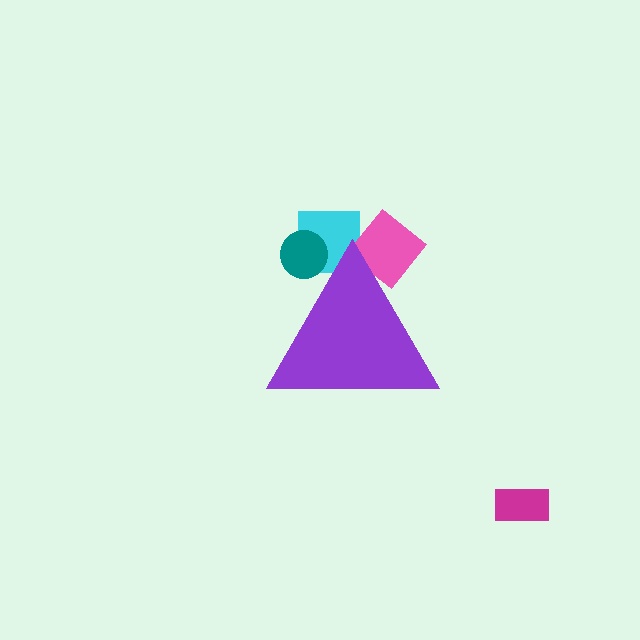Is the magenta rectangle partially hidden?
No, the magenta rectangle is fully visible.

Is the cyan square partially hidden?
Yes, the cyan square is partially hidden behind the purple triangle.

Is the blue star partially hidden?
Yes, the blue star is partially hidden behind the purple triangle.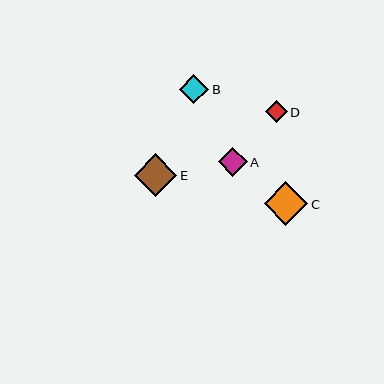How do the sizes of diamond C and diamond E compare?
Diamond C and diamond E are approximately the same size.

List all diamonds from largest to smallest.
From largest to smallest: C, E, B, A, D.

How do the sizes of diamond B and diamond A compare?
Diamond B and diamond A are approximately the same size.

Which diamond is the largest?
Diamond C is the largest with a size of approximately 44 pixels.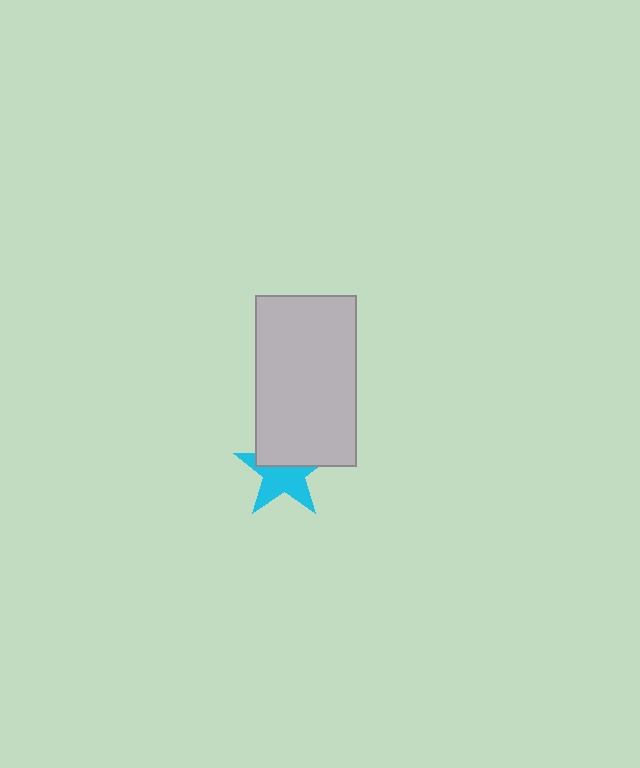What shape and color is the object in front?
The object in front is a light gray rectangle.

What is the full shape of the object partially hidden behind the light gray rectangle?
The partially hidden object is a cyan star.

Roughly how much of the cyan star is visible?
About half of it is visible (roughly 57%).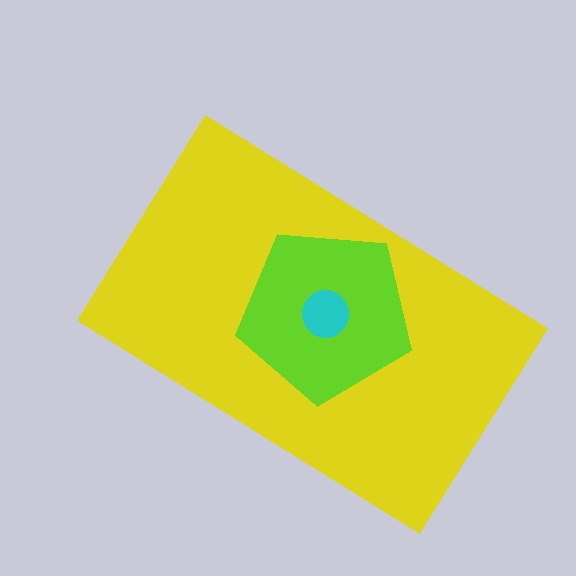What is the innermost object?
The cyan circle.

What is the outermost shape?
The yellow rectangle.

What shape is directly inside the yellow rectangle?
The lime pentagon.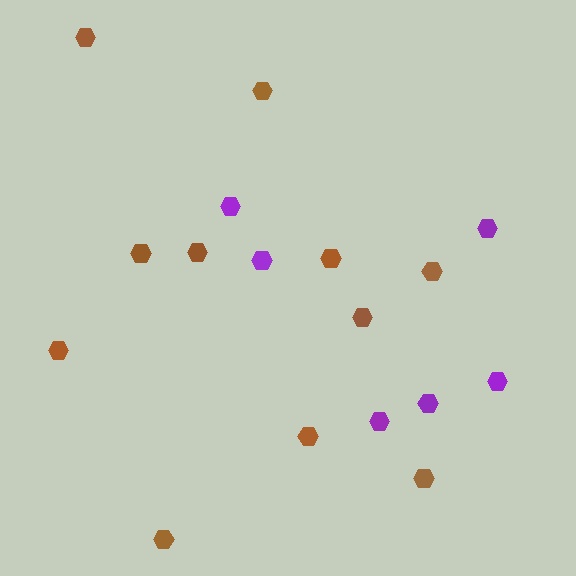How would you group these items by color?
There are 2 groups: one group of brown hexagons (11) and one group of purple hexagons (6).